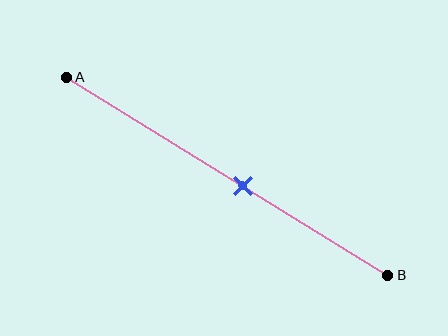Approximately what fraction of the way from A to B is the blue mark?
The blue mark is approximately 55% of the way from A to B.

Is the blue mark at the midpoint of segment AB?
No, the mark is at about 55% from A, not at the 50% midpoint.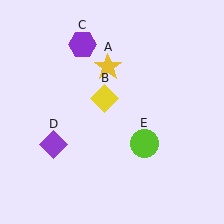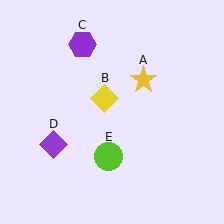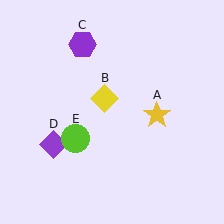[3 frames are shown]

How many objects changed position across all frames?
2 objects changed position: yellow star (object A), lime circle (object E).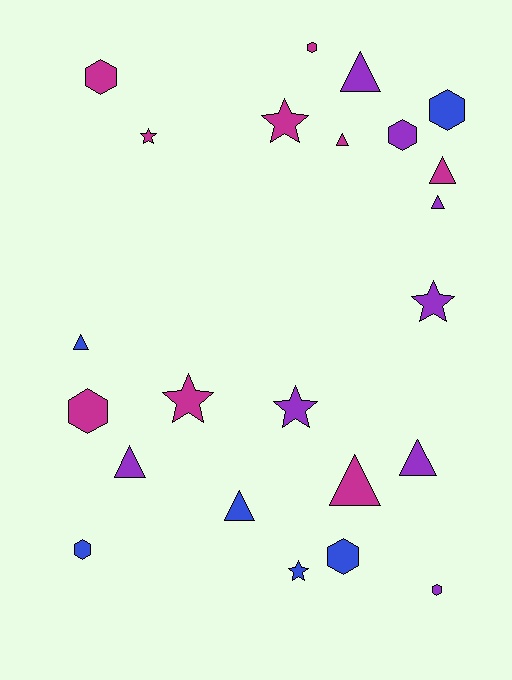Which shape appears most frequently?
Triangle, with 9 objects.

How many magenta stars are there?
There are 3 magenta stars.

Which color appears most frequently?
Magenta, with 9 objects.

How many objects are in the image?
There are 23 objects.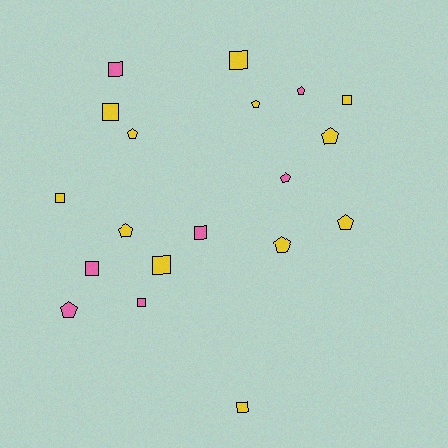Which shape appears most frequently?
Square, with 10 objects.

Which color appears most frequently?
Yellow, with 12 objects.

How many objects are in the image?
There are 19 objects.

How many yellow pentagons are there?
There are 6 yellow pentagons.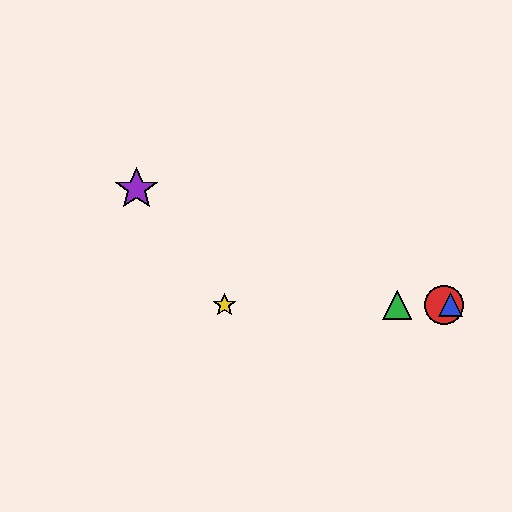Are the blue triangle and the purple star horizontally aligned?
No, the blue triangle is at y≈305 and the purple star is at y≈189.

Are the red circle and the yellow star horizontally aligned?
Yes, both are at y≈305.